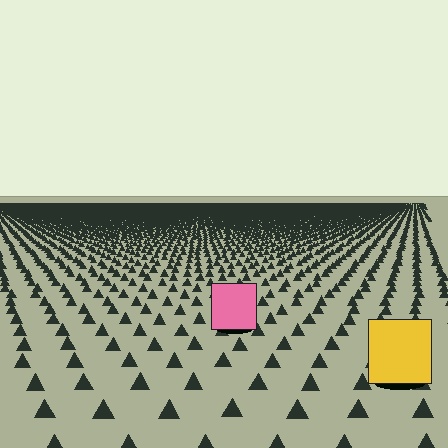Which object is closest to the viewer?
The yellow square is closest. The texture marks near it are larger and more spread out.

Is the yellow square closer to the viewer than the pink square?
Yes. The yellow square is closer — you can tell from the texture gradient: the ground texture is coarser near it.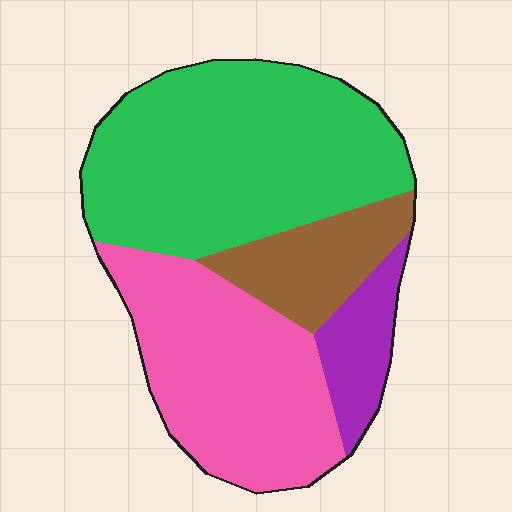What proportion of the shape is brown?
Brown covers around 15% of the shape.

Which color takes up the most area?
Green, at roughly 45%.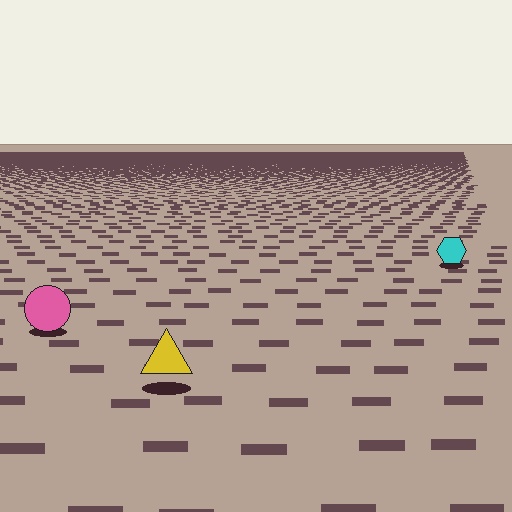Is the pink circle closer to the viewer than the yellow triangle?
No. The yellow triangle is closer — you can tell from the texture gradient: the ground texture is coarser near it.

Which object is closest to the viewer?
The yellow triangle is closest. The texture marks near it are larger and more spread out.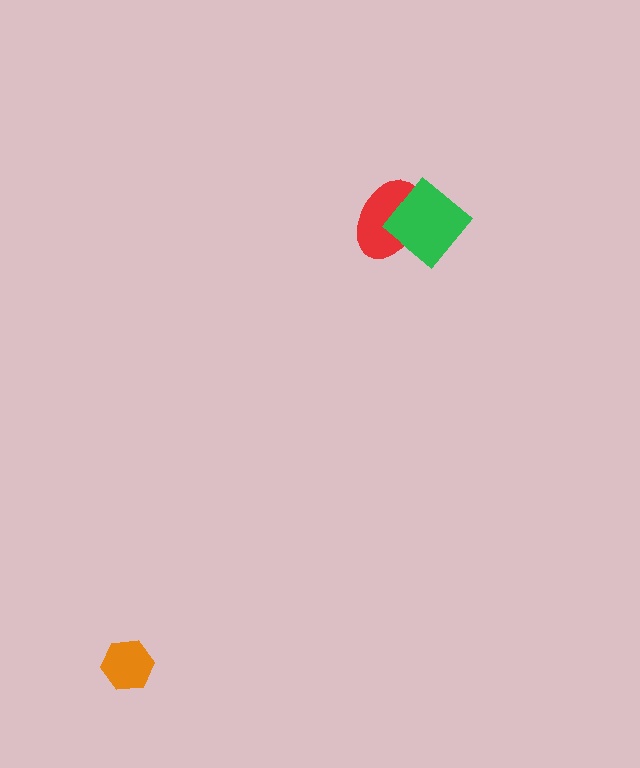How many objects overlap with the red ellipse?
1 object overlaps with the red ellipse.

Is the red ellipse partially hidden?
Yes, it is partially covered by another shape.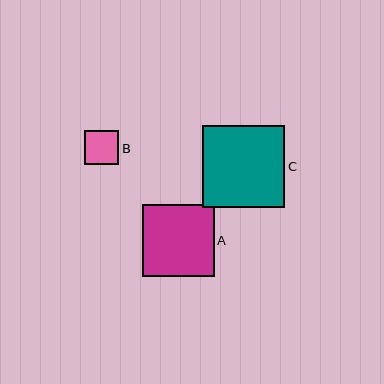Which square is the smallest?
Square B is the smallest with a size of approximately 34 pixels.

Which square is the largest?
Square C is the largest with a size of approximately 82 pixels.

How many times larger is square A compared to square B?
Square A is approximately 2.1 times the size of square B.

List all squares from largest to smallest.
From largest to smallest: C, A, B.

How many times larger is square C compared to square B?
Square C is approximately 2.4 times the size of square B.